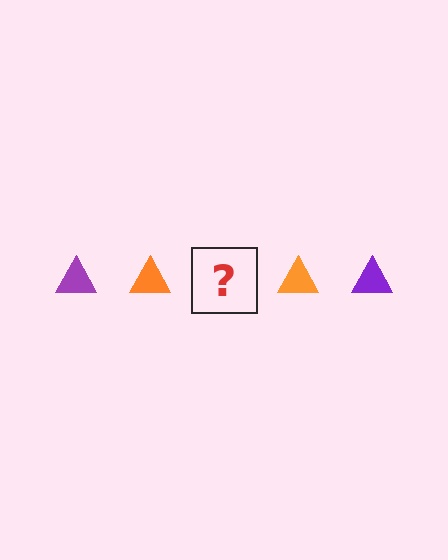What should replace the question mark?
The question mark should be replaced with a purple triangle.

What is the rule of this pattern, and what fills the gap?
The rule is that the pattern cycles through purple, orange triangles. The gap should be filled with a purple triangle.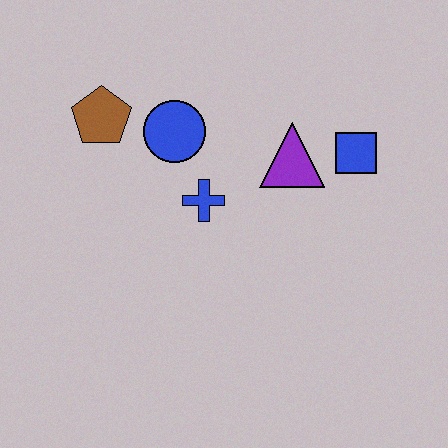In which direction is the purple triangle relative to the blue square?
The purple triangle is to the left of the blue square.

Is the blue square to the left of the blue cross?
No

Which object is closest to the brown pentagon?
The blue circle is closest to the brown pentagon.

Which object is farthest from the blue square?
The brown pentagon is farthest from the blue square.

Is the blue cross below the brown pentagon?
Yes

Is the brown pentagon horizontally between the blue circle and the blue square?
No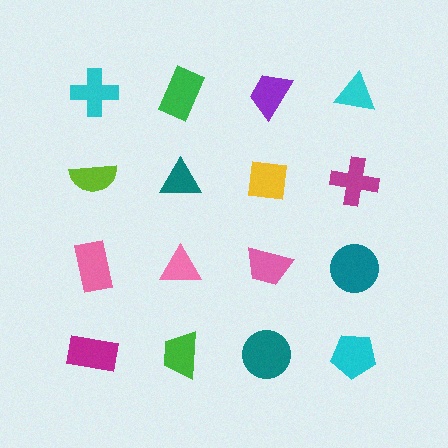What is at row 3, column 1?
A pink rectangle.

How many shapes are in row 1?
4 shapes.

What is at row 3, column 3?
A pink trapezoid.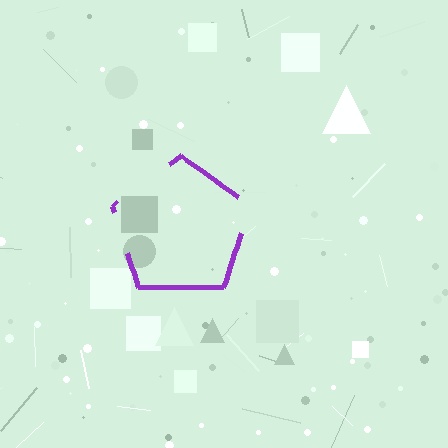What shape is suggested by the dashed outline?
The dashed outline suggests a pentagon.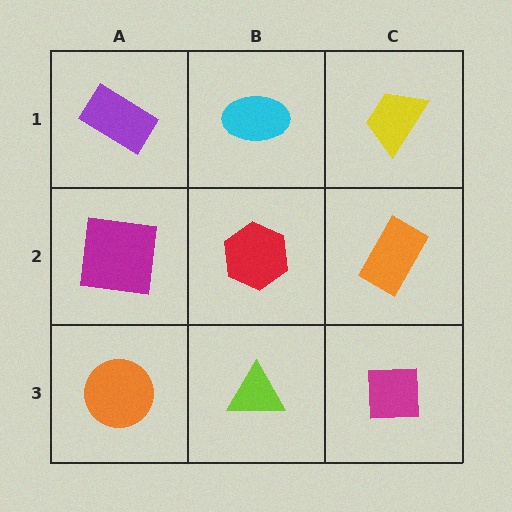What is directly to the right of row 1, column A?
A cyan ellipse.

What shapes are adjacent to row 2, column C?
A yellow trapezoid (row 1, column C), a magenta square (row 3, column C), a red hexagon (row 2, column B).